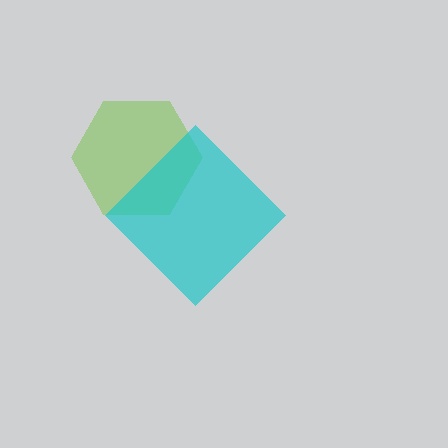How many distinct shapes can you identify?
There are 2 distinct shapes: a lime hexagon, a cyan diamond.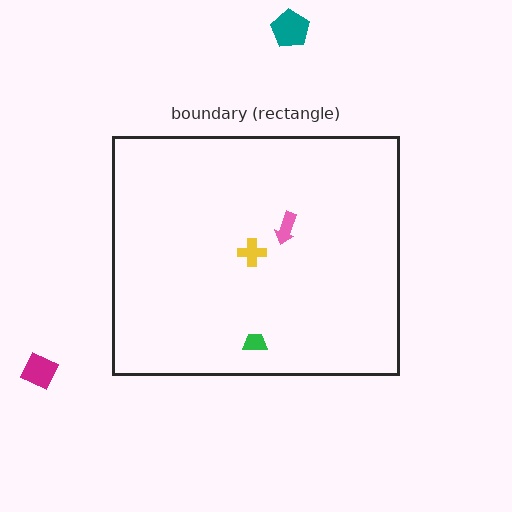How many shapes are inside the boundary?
3 inside, 2 outside.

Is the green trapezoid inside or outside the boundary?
Inside.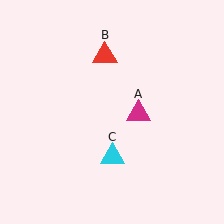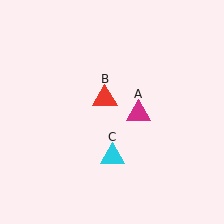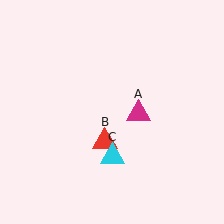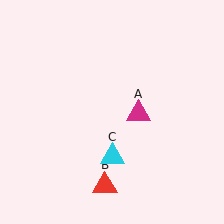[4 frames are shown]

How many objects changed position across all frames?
1 object changed position: red triangle (object B).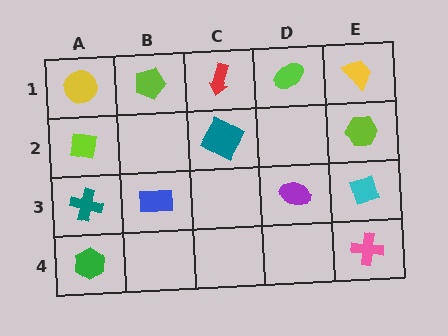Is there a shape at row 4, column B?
No, that cell is empty.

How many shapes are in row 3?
4 shapes.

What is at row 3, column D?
A purple ellipse.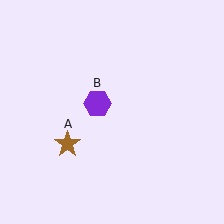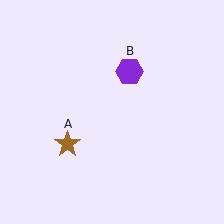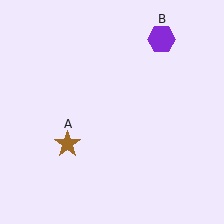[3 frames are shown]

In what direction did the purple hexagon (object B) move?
The purple hexagon (object B) moved up and to the right.